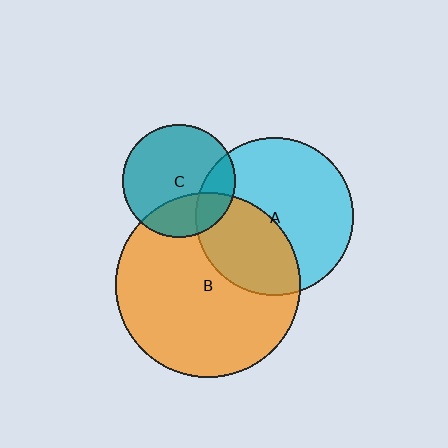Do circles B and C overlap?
Yes.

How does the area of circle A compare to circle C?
Approximately 2.0 times.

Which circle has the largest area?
Circle B (orange).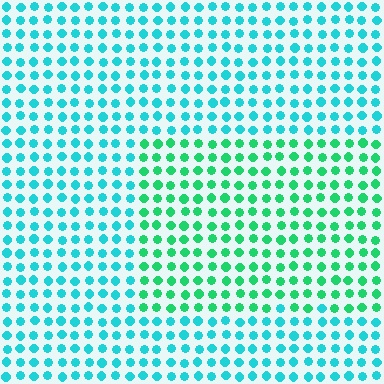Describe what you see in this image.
The image is filled with small cyan elements in a uniform arrangement. A rectangle-shaped region is visible where the elements are tinted to a slightly different hue, forming a subtle color boundary.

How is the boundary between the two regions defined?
The boundary is defined purely by a slight shift in hue (about 36 degrees). Spacing, size, and orientation are identical on both sides.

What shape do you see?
I see a rectangle.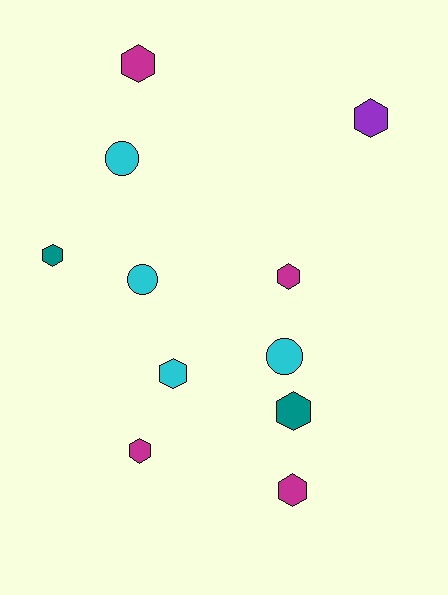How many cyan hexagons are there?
There is 1 cyan hexagon.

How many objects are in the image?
There are 11 objects.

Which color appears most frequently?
Cyan, with 4 objects.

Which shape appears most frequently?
Hexagon, with 8 objects.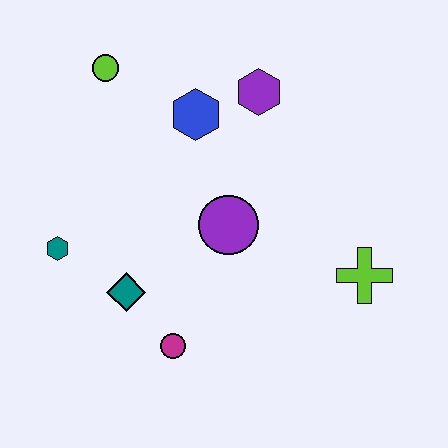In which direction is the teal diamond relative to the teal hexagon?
The teal diamond is to the right of the teal hexagon.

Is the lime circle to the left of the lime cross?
Yes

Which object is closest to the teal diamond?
The magenta circle is closest to the teal diamond.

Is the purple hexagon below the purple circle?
No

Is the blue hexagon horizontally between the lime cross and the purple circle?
No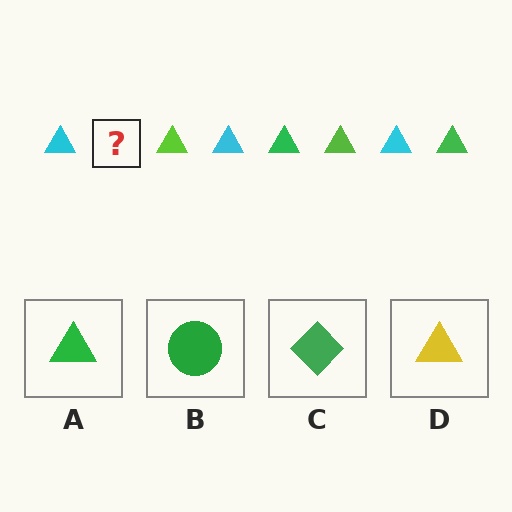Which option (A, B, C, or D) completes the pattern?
A.